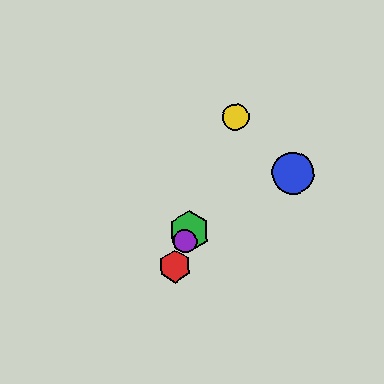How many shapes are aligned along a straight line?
4 shapes (the red hexagon, the green hexagon, the yellow circle, the purple circle) are aligned along a straight line.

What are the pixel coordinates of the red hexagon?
The red hexagon is at (175, 266).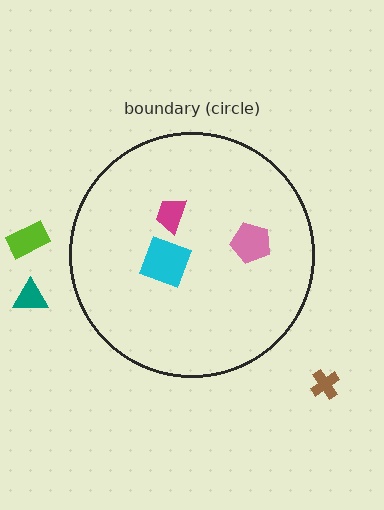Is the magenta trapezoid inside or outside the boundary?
Inside.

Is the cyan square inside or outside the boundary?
Inside.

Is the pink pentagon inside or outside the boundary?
Inside.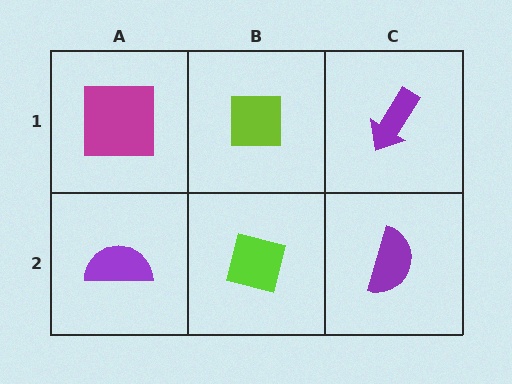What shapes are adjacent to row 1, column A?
A purple semicircle (row 2, column A), a lime square (row 1, column B).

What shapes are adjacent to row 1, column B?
A lime square (row 2, column B), a magenta square (row 1, column A), a purple arrow (row 1, column C).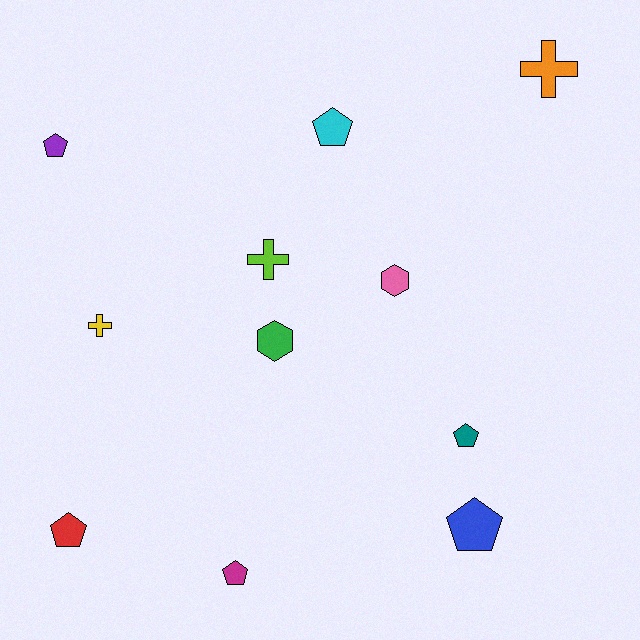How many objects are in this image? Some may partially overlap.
There are 11 objects.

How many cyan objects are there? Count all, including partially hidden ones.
There is 1 cyan object.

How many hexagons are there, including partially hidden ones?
There are 2 hexagons.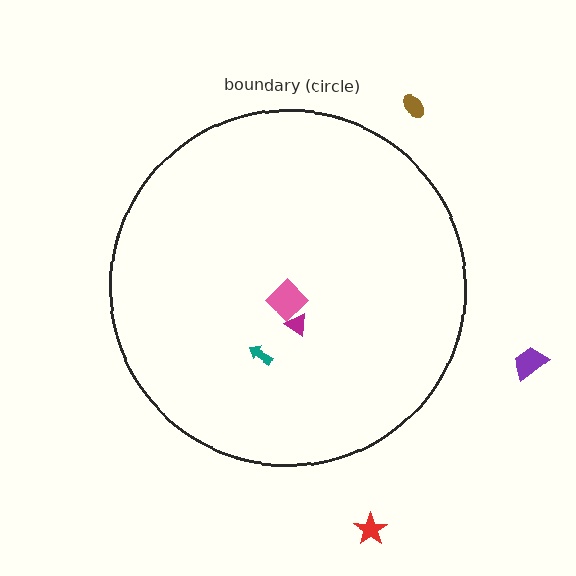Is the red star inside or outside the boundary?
Outside.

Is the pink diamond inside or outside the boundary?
Inside.